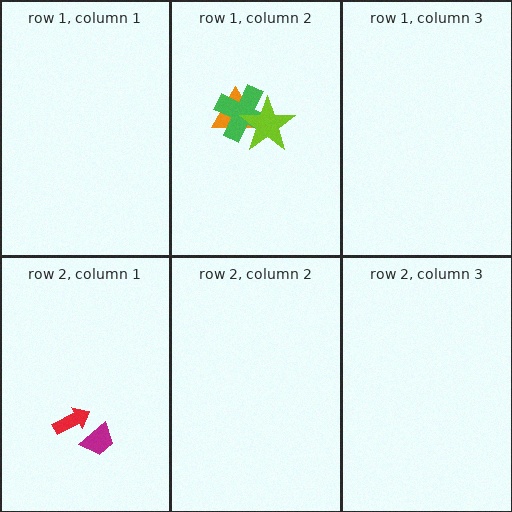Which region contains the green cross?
The row 1, column 2 region.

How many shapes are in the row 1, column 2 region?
3.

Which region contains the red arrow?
The row 2, column 1 region.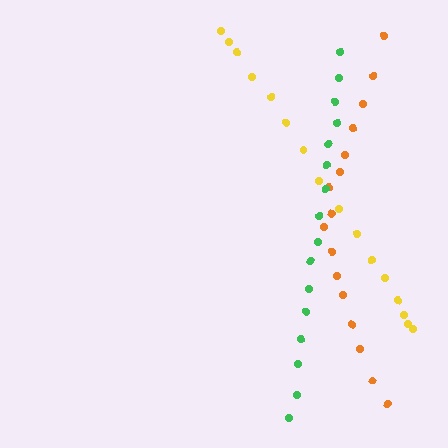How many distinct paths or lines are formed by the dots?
There are 3 distinct paths.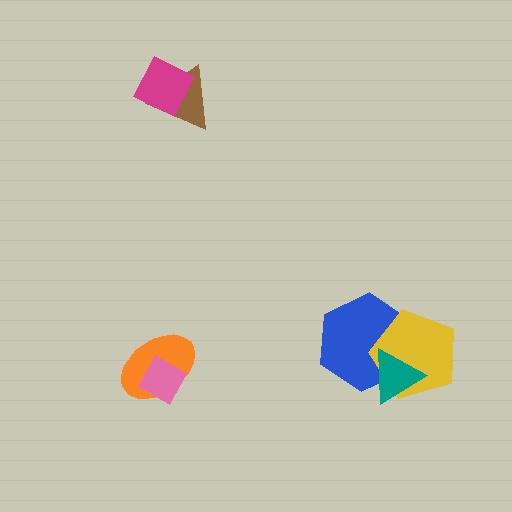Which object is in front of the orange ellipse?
The pink diamond is in front of the orange ellipse.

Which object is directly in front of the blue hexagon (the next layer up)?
The yellow pentagon is directly in front of the blue hexagon.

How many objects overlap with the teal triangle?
2 objects overlap with the teal triangle.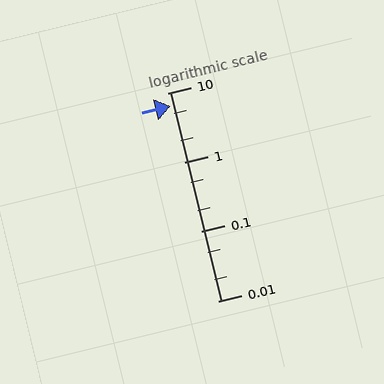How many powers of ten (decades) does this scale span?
The scale spans 3 decades, from 0.01 to 10.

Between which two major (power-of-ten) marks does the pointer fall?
The pointer is between 1 and 10.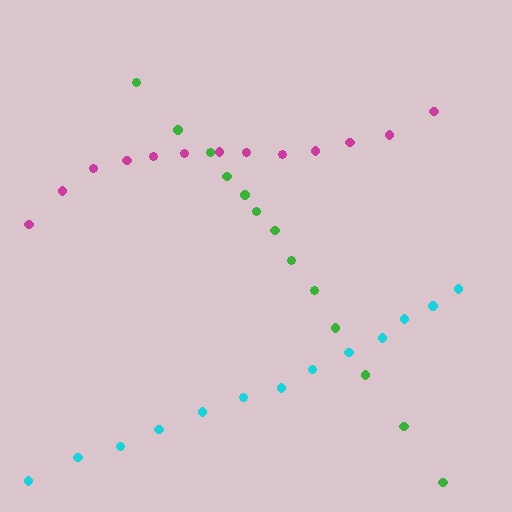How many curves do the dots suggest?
There are 3 distinct paths.